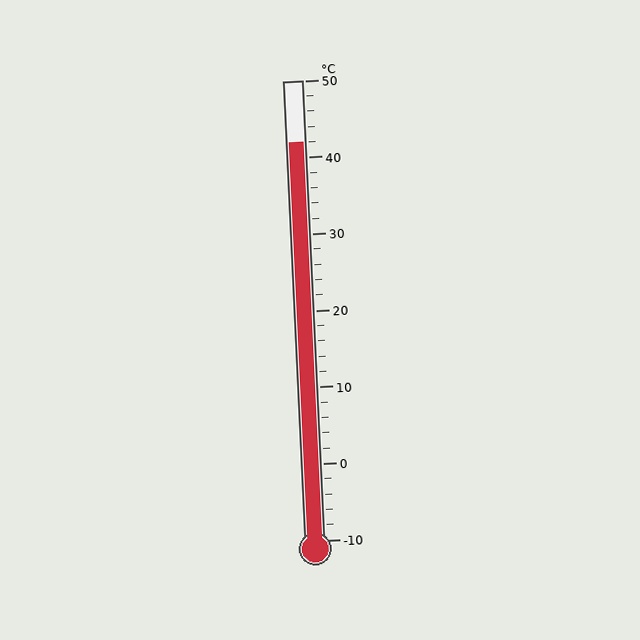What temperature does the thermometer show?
The thermometer shows approximately 42°C.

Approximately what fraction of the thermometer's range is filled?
The thermometer is filled to approximately 85% of its range.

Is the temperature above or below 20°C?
The temperature is above 20°C.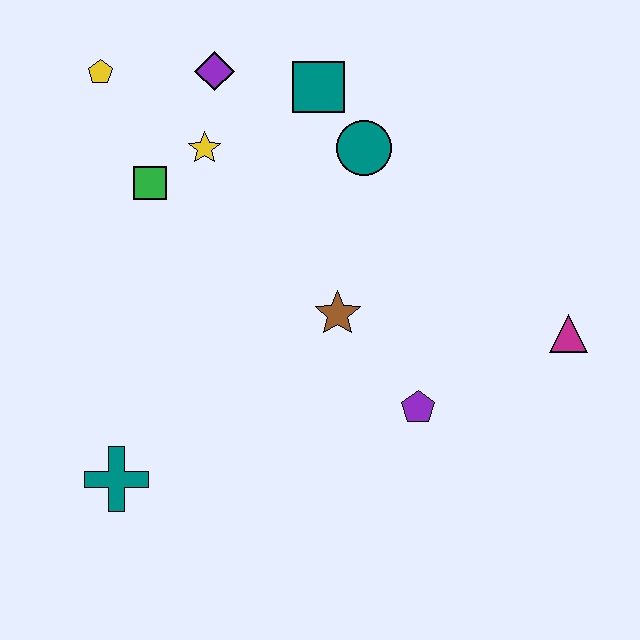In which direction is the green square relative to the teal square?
The green square is to the left of the teal square.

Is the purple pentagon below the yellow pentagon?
Yes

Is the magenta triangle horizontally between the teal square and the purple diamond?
No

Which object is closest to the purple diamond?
The yellow star is closest to the purple diamond.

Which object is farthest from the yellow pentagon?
The magenta triangle is farthest from the yellow pentagon.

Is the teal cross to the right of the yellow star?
No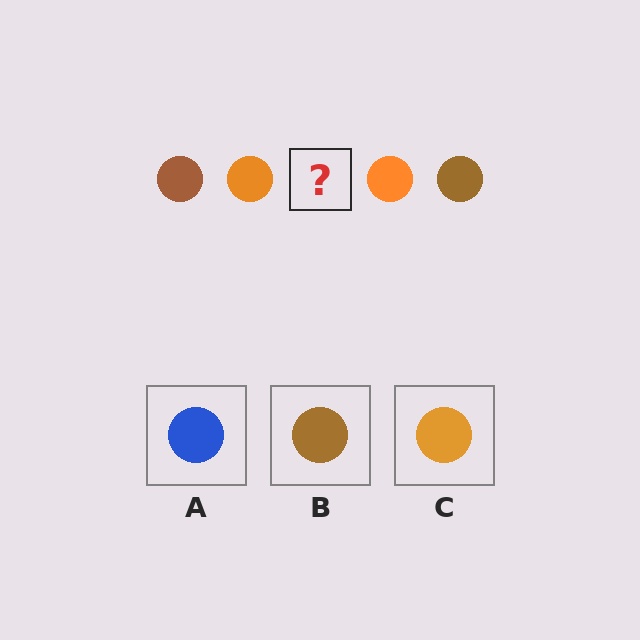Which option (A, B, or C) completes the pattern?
B.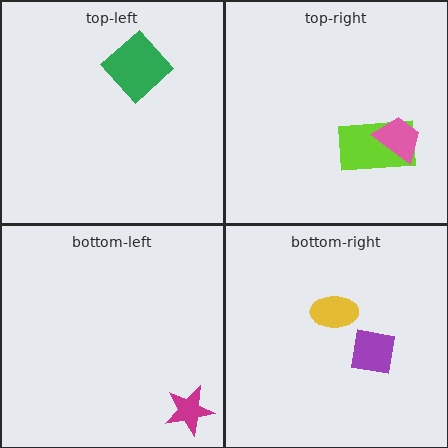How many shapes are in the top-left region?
1.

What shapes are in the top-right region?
The lime rectangle, the pink trapezoid.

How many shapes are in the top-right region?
2.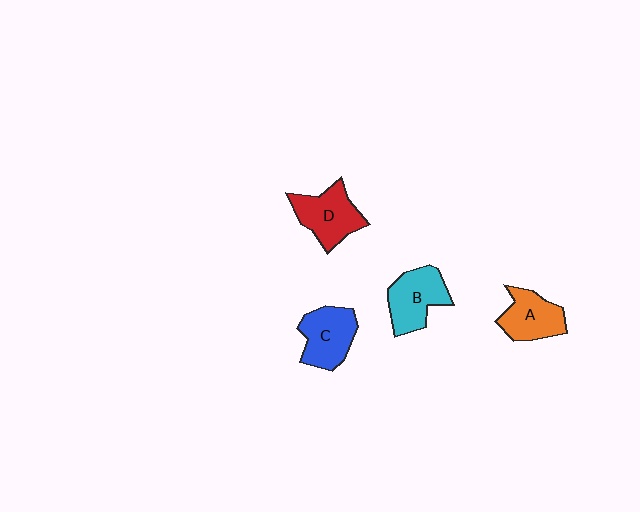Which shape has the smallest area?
Shape A (orange).